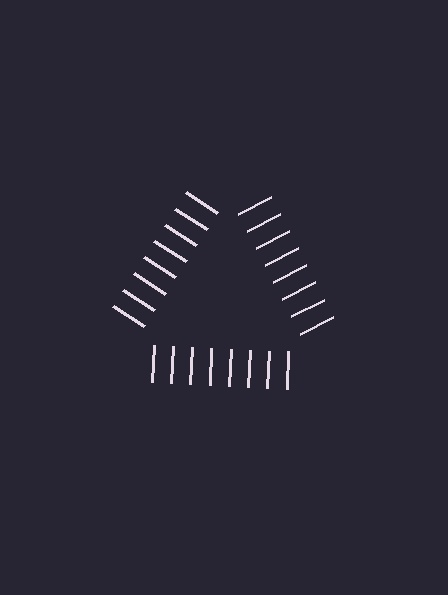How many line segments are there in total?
24 — 8 along each of the 3 edges.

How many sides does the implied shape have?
3 sides — the line-ends trace a triangle.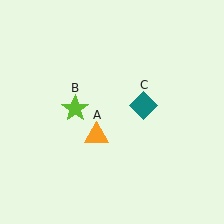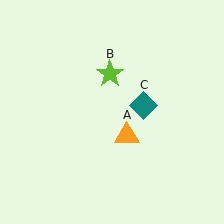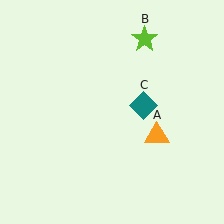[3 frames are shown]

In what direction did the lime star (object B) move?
The lime star (object B) moved up and to the right.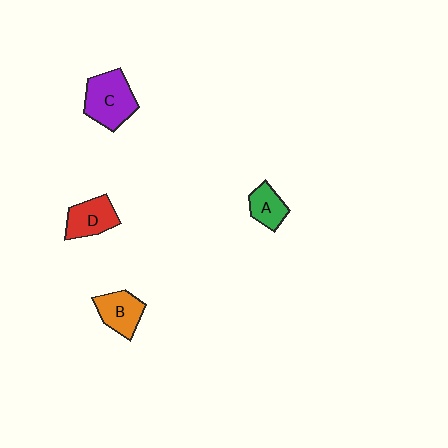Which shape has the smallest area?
Shape A (green).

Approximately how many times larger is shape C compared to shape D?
Approximately 1.4 times.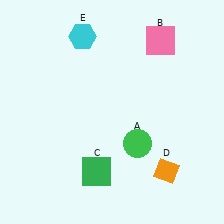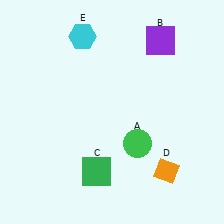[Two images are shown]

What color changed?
The square (B) changed from pink in Image 1 to purple in Image 2.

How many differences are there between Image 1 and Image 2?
There is 1 difference between the two images.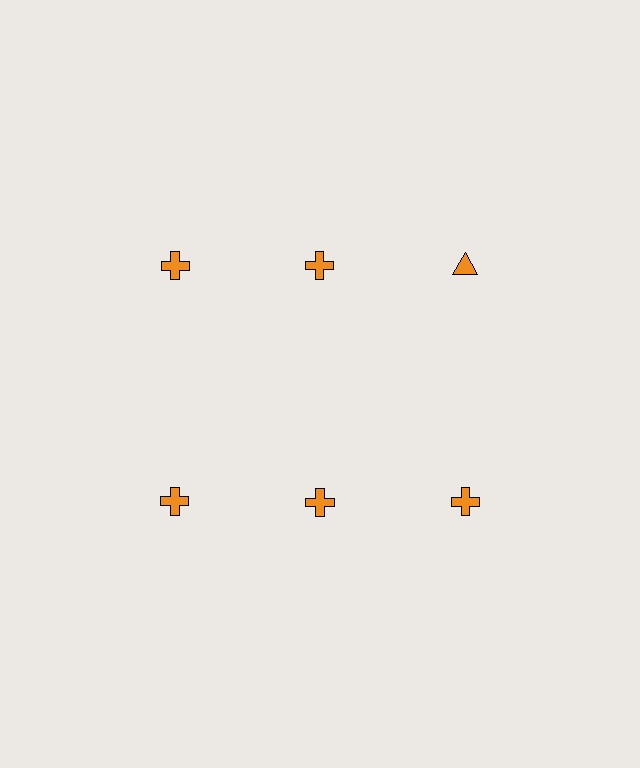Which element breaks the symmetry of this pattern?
The orange triangle in the top row, center column breaks the symmetry. All other shapes are orange crosses.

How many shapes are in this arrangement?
There are 6 shapes arranged in a grid pattern.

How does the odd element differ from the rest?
It has a different shape: triangle instead of cross.